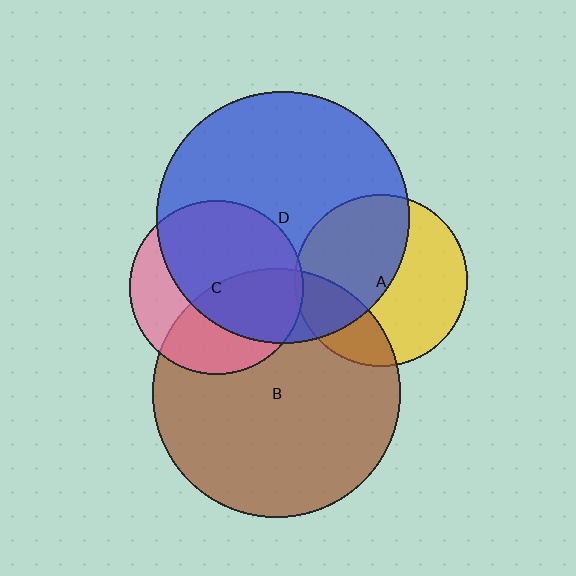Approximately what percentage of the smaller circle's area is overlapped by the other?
Approximately 45%.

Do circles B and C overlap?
Yes.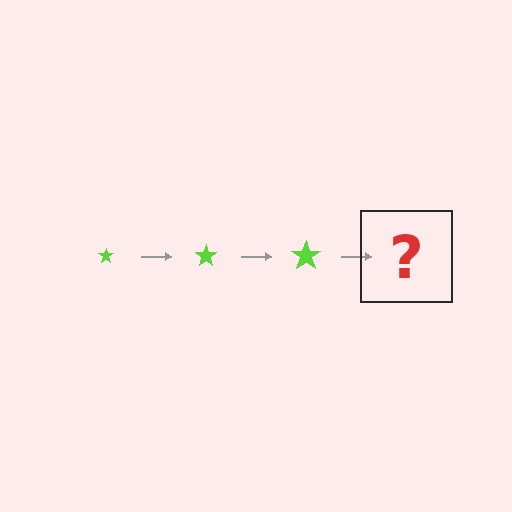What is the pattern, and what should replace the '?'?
The pattern is that the star gets progressively larger each step. The '?' should be a lime star, larger than the previous one.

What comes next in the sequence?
The next element should be a lime star, larger than the previous one.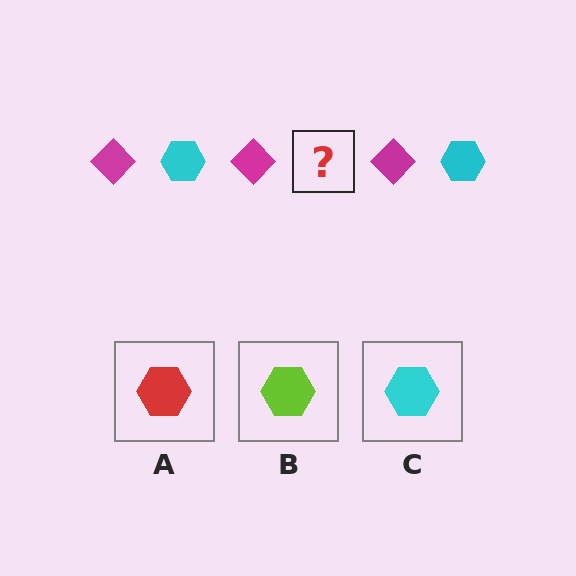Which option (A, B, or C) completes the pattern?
C.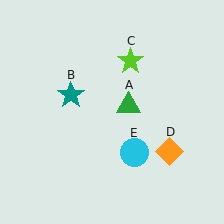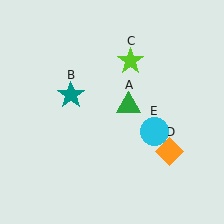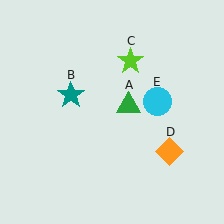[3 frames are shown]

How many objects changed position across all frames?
1 object changed position: cyan circle (object E).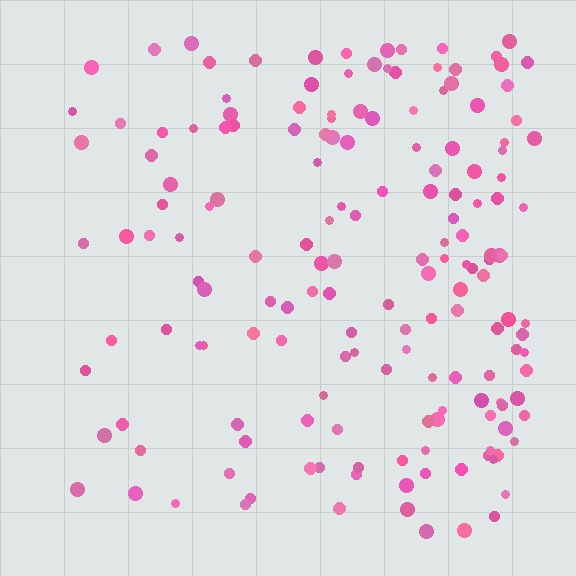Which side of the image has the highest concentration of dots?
The right.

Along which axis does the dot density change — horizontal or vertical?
Horizontal.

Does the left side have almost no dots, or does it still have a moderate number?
Still a moderate number, just noticeably fewer than the right.